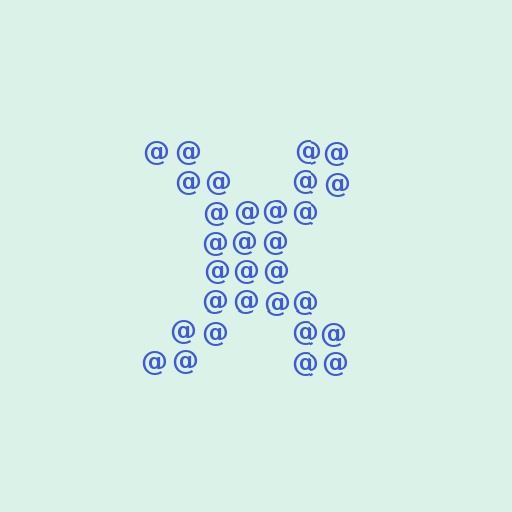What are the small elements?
The small elements are at signs.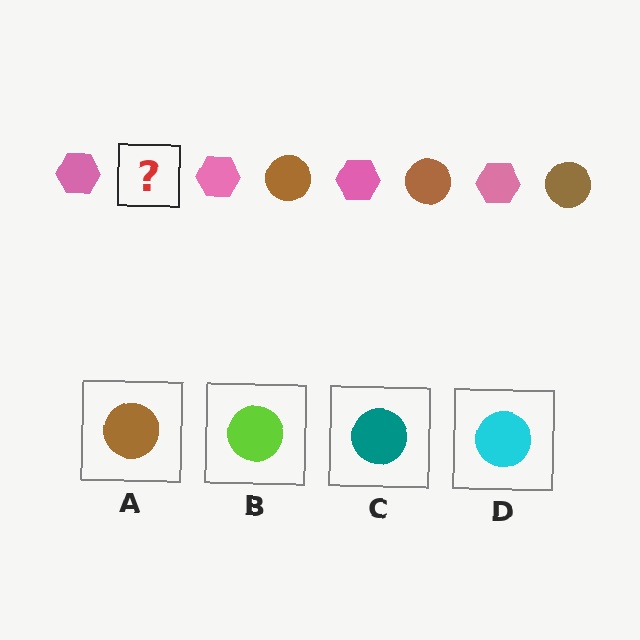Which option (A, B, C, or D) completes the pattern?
A.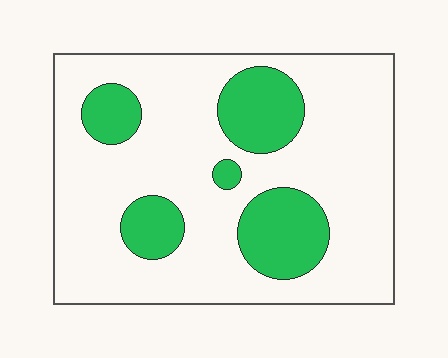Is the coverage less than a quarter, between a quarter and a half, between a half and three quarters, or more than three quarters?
Less than a quarter.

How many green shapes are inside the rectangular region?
5.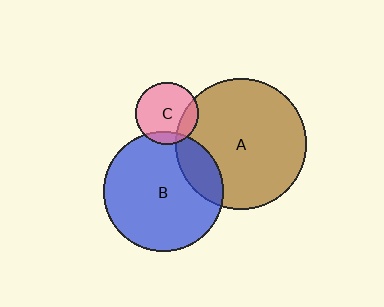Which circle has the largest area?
Circle A (brown).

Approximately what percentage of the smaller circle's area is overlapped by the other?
Approximately 20%.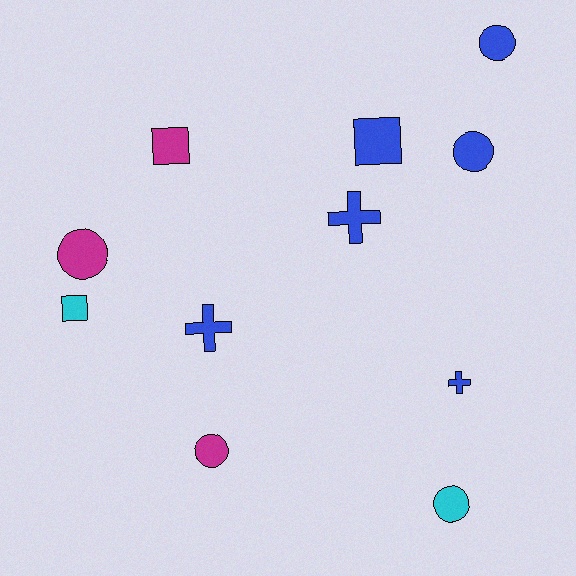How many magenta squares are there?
There is 1 magenta square.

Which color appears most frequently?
Blue, with 6 objects.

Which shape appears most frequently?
Circle, with 5 objects.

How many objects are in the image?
There are 11 objects.